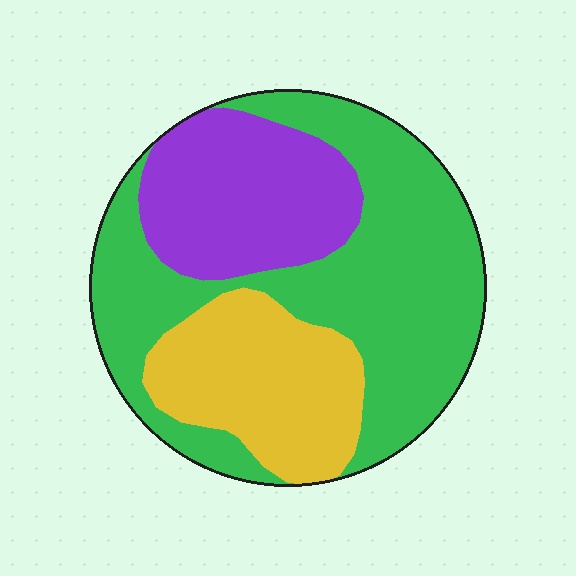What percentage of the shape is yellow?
Yellow covers 23% of the shape.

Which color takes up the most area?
Green, at roughly 55%.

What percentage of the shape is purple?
Purple takes up about one quarter (1/4) of the shape.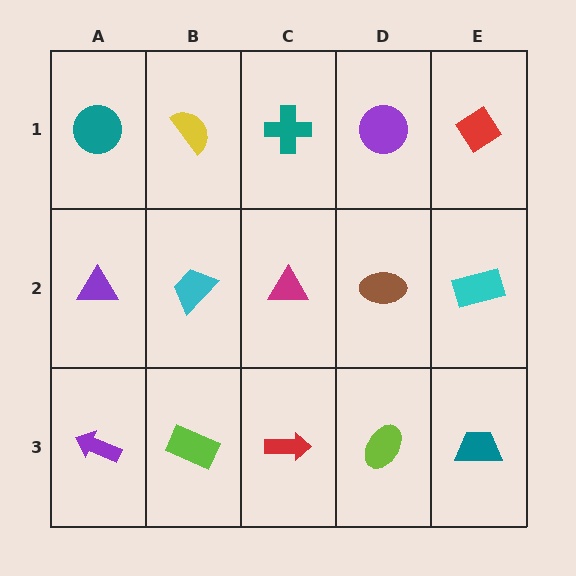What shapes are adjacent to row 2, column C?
A teal cross (row 1, column C), a red arrow (row 3, column C), a cyan trapezoid (row 2, column B), a brown ellipse (row 2, column D).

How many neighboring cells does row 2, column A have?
3.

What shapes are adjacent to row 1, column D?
A brown ellipse (row 2, column D), a teal cross (row 1, column C), a red diamond (row 1, column E).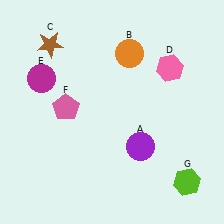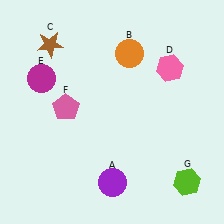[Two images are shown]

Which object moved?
The purple circle (A) moved down.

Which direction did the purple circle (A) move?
The purple circle (A) moved down.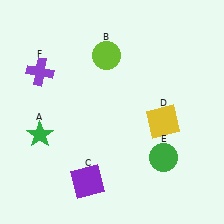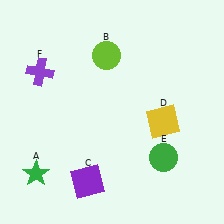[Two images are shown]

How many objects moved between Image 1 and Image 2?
1 object moved between the two images.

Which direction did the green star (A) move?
The green star (A) moved down.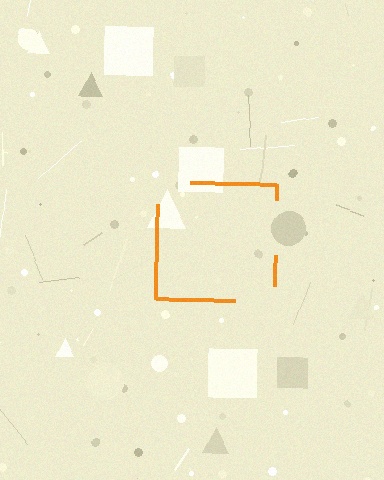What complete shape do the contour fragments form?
The contour fragments form a square.